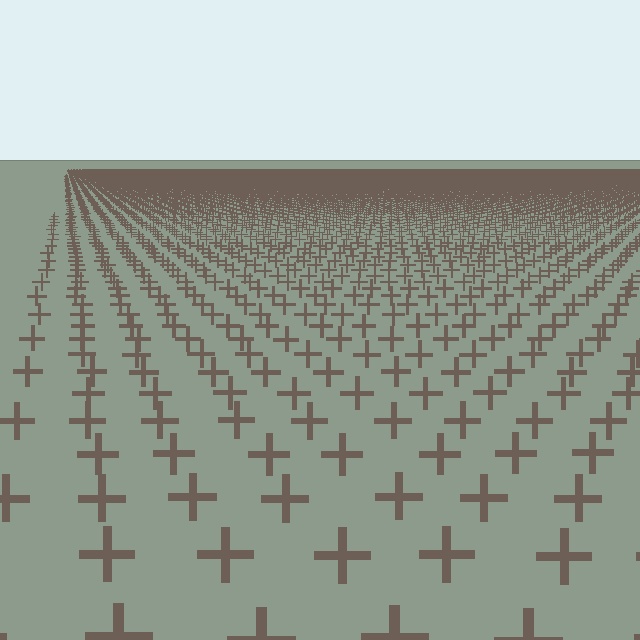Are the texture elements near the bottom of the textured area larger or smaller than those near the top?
Larger. Near the bottom, elements are closer to the viewer and appear at a bigger on-screen size.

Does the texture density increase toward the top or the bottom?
Density increases toward the top.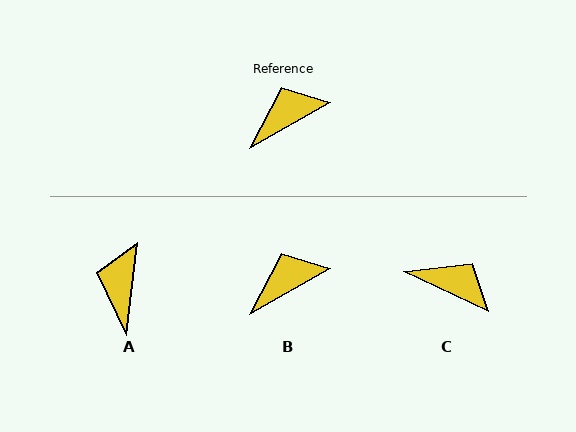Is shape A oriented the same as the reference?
No, it is off by about 54 degrees.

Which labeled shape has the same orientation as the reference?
B.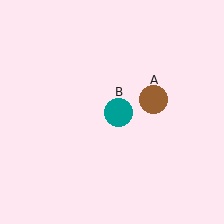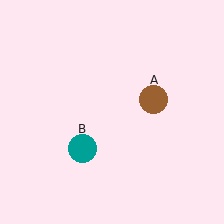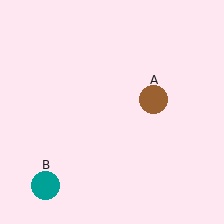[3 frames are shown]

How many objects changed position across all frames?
1 object changed position: teal circle (object B).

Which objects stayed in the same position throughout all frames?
Brown circle (object A) remained stationary.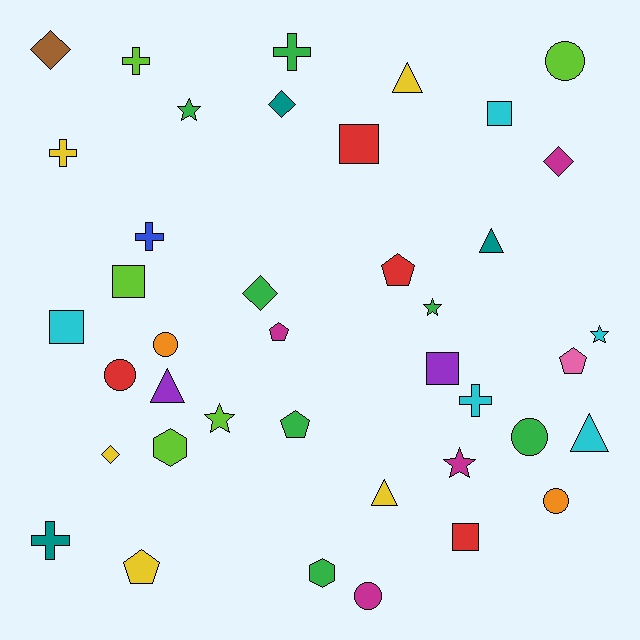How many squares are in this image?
There are 6 squares.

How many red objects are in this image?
There are 4 red objects.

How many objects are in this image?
There are 40 objects.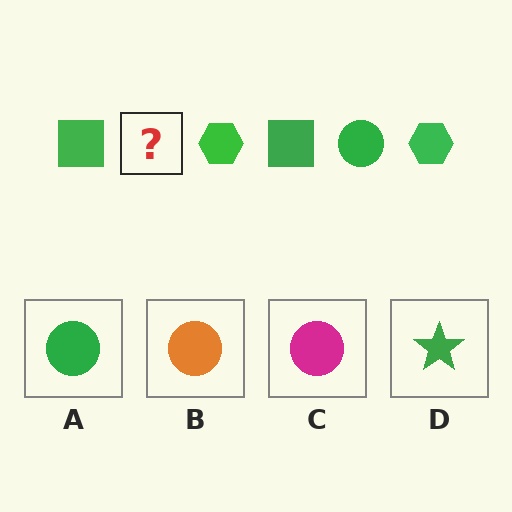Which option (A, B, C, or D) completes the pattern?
A.